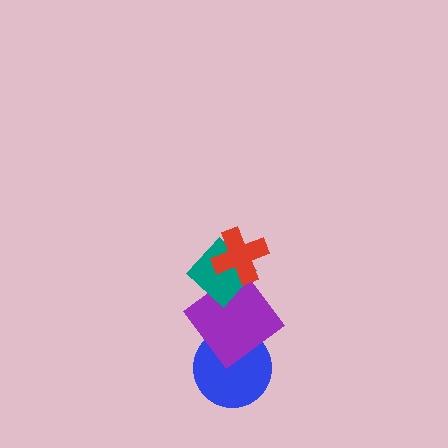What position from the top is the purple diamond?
The purple diamond is 3rd from the top.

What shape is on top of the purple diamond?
The teal diamond is on top of the purple diamond.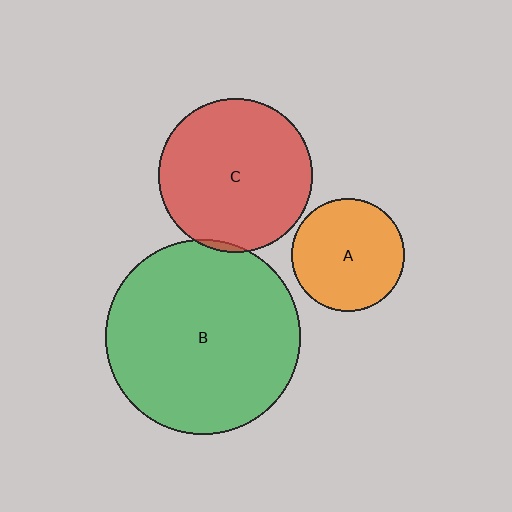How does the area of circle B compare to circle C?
Approximately 1.6 times.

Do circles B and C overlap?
Yes.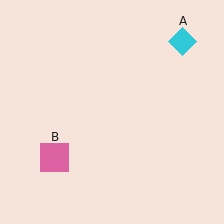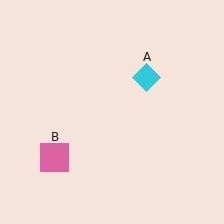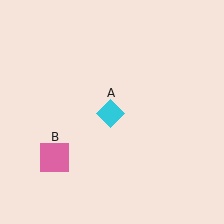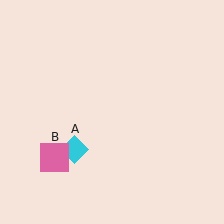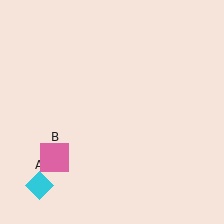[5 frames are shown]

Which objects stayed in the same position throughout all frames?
Pink square (object B) remained stationary.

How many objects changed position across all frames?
1 object changed position: cyan diamond (object A).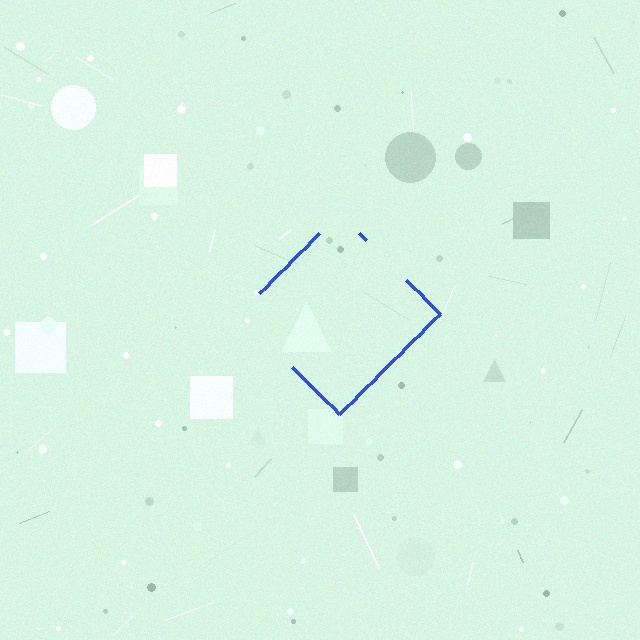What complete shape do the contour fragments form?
The contour fragments form a diamond.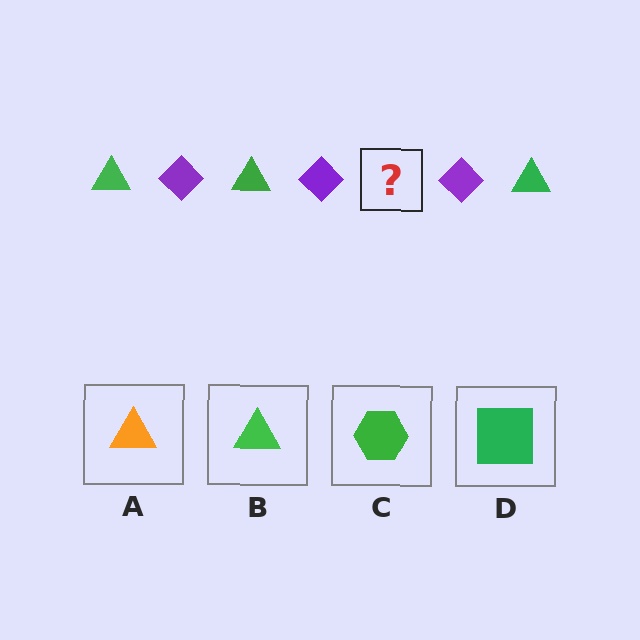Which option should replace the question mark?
Option B.